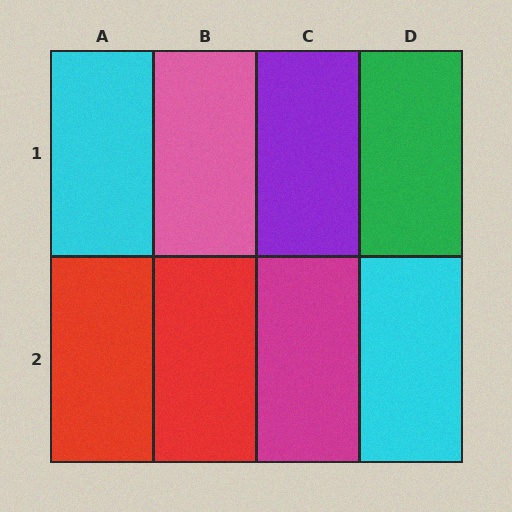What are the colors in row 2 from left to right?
Red, red, magenta, cyan.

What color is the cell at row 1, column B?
Pink.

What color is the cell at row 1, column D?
Green.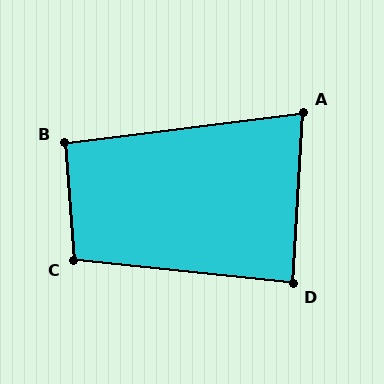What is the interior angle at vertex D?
Approximately 87 degrees (approximately right).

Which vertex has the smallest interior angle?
A, at approximately 80 degrees.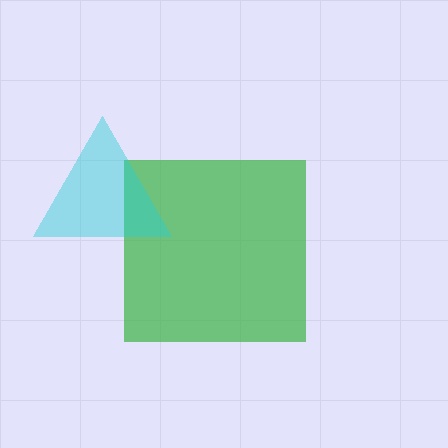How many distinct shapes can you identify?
There are 2 distinct shapes: a green square, a cyan triangle.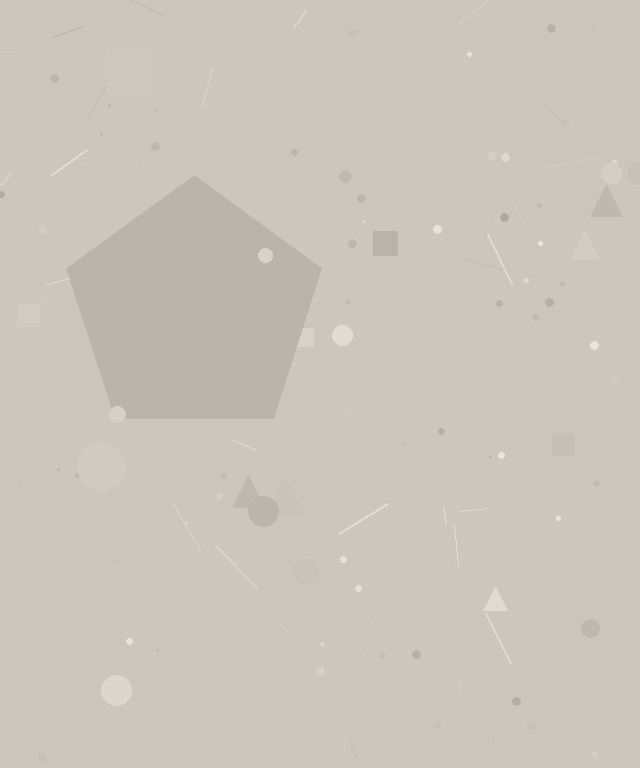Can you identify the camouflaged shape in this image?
The camouflaged shape is a pentagon.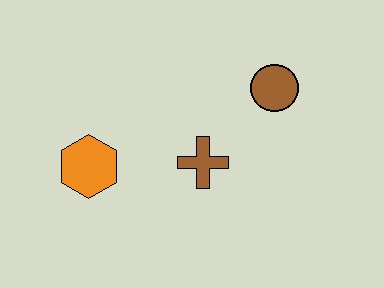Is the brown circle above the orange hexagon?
Yes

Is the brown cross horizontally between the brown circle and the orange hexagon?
Yes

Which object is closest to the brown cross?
The brown circle is closest to the brown cross.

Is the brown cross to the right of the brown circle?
No